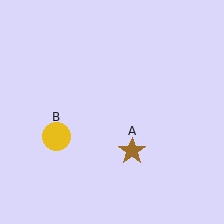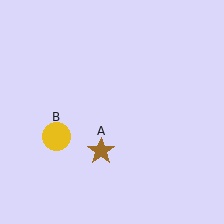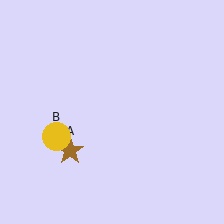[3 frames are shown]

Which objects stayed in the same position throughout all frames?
Yellow circle (object B) remained stationary.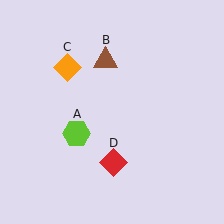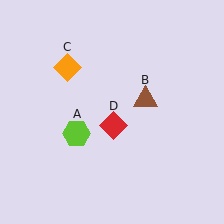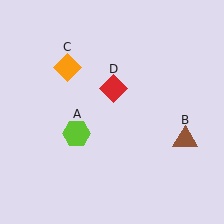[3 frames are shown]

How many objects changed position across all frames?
2 objects changed position: brown triangle (object B), red diamond (object D).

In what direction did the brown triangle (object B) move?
The brown triangle (object B) moved down and to the right.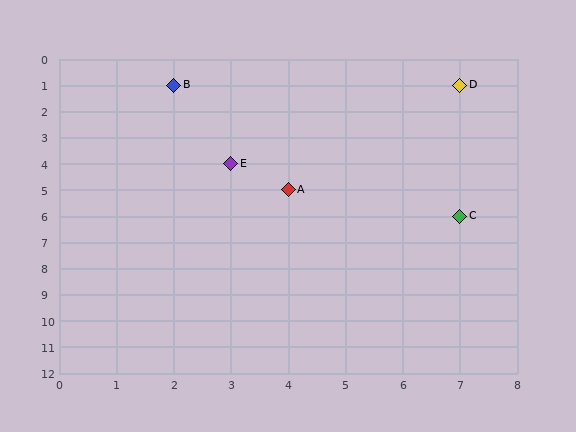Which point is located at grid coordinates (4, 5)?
Point A is at (4, 5).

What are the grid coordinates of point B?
Point B is at grid coordinates (2, 1).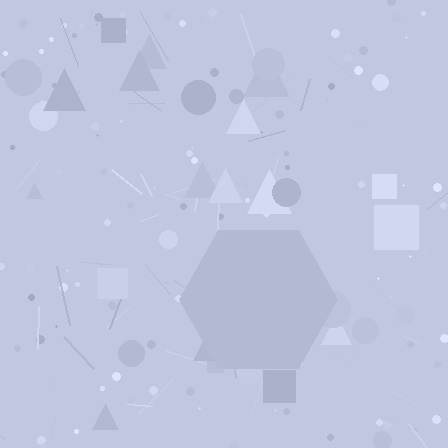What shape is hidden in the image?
A hexagon is hidden in the image.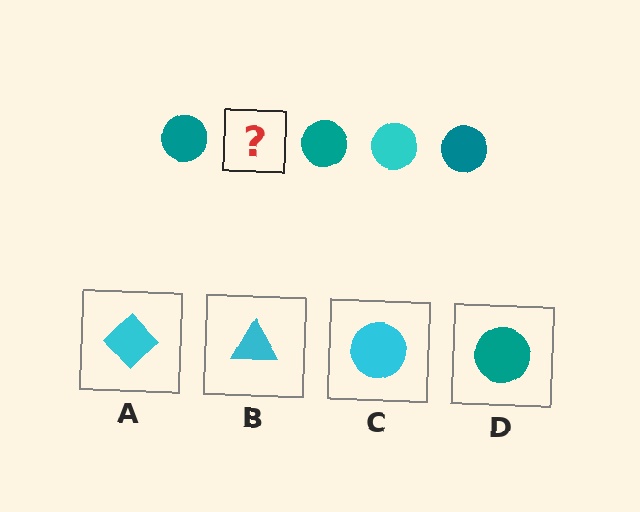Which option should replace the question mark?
Option C.